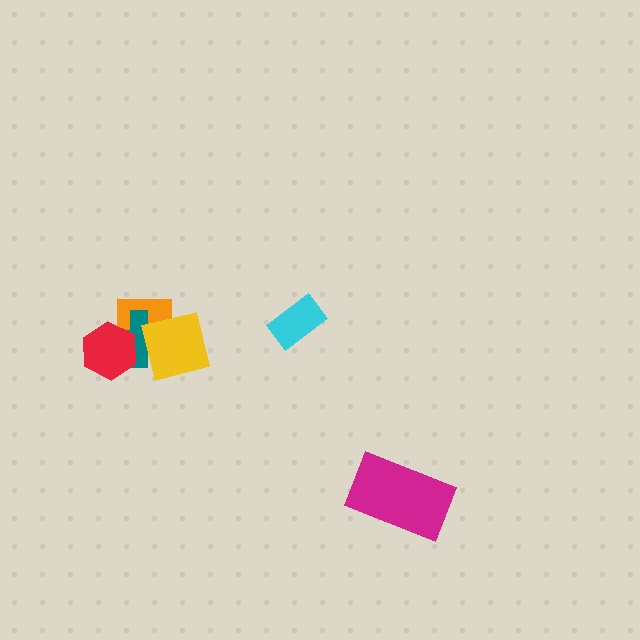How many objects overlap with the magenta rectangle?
0 objects overlap with the magenta rectangle.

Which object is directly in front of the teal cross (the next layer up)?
The yellow square is directly in front of the teal cross.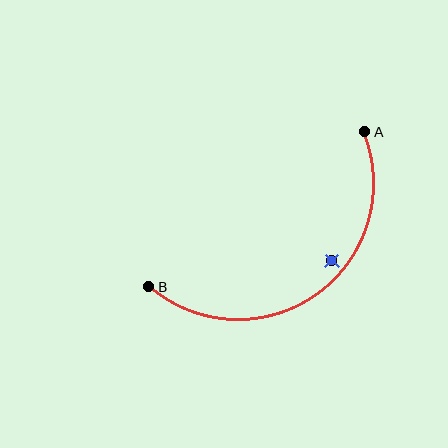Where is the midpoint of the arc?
The arc midpoint is the point on the curve farthest from the straight line joining A and B. It sits below and to the right of that line.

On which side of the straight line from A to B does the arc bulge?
The arc bulges below and to the right of the straight line connecting A and B.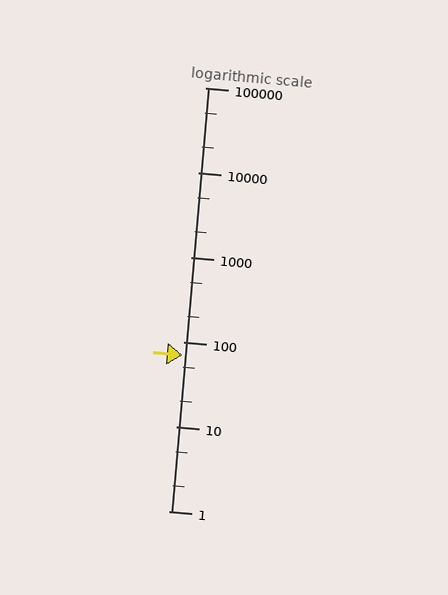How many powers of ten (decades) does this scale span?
The scale spans 5 decades, from 1 to 100000.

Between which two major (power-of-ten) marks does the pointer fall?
The pointer is between 10 and 100.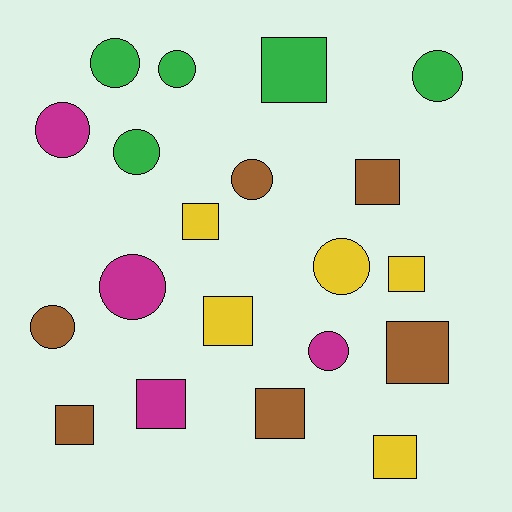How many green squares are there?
There is 1 green square.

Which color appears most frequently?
Brown, with 6 objects.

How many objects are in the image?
There are 20 objects.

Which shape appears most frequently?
Circle, with 10 objects.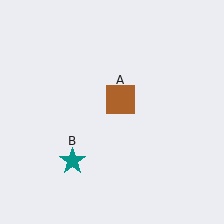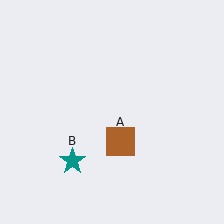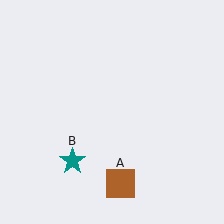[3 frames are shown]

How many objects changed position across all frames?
1 object changed position: brown square (object A).